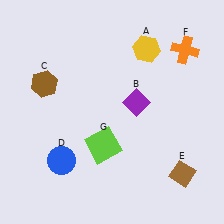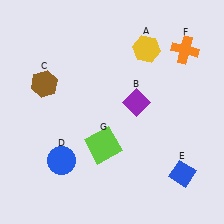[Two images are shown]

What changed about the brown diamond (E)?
In Image 1, E is brown. In Image 2, it changed to blue.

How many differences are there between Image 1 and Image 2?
There is 1 difference between the two images.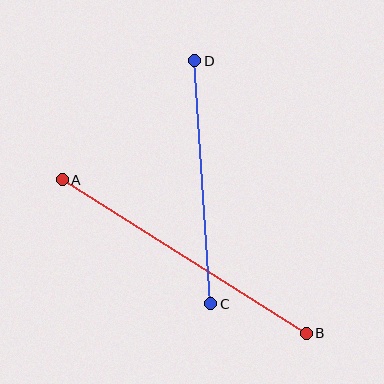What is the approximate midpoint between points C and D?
The midpoint is at approximately (203, 182) pixels.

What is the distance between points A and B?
The distance is approximately 288 pixels.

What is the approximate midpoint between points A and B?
The midpoint is at approximately (184, 257) pixels.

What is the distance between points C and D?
The distance is approximately 244 pixels.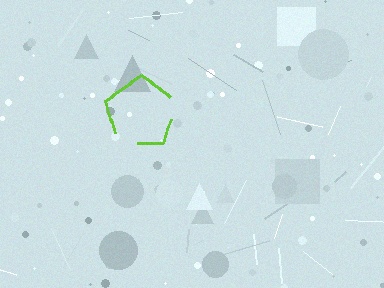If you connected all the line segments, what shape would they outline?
They would outline a pentagon.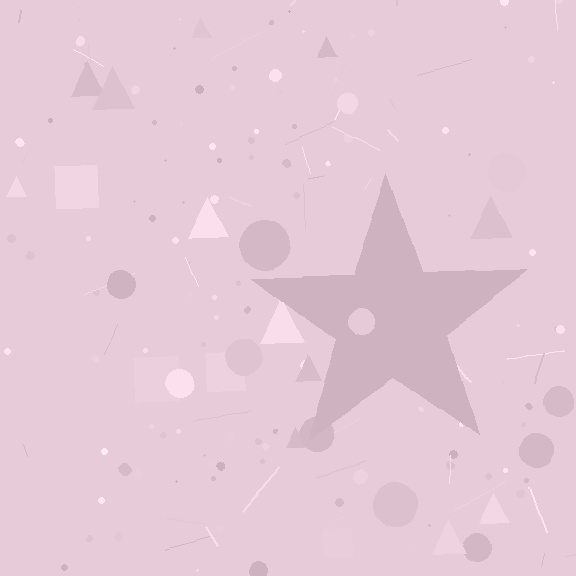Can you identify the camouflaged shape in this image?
The camouflaged shape is a star.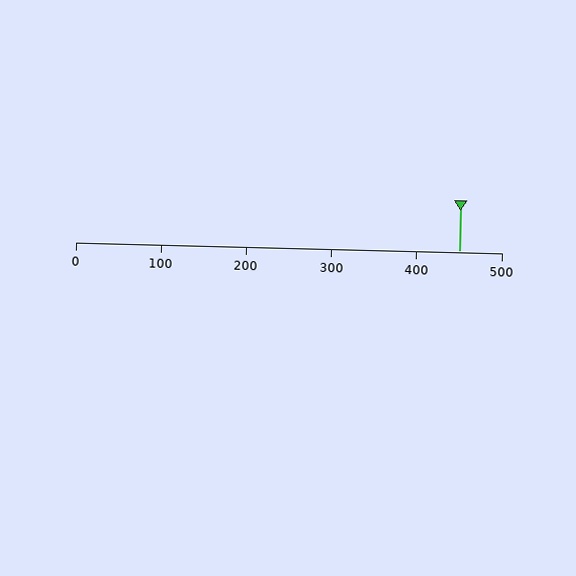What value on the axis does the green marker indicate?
The marker indicates approximately 450.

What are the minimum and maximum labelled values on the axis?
The axis runs from 0 to 500.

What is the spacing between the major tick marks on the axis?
The major ticks are spaced 100 apart.